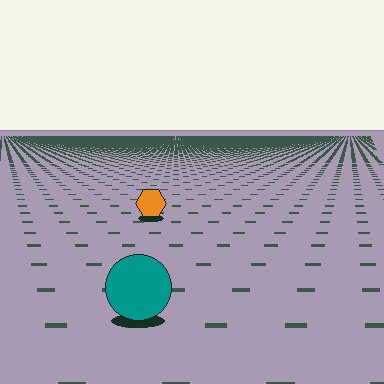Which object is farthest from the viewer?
The orange hexagon is farthest from the viewer. It appears smaller and the ground texture around it is denser.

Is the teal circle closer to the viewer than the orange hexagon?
Yes. The teal circle is closer — you can tell from the texture gradient: the ground texture is coarser near it.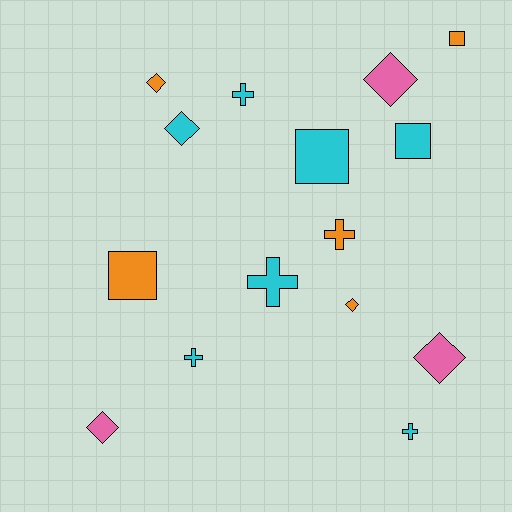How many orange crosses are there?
There is 1 orange cross.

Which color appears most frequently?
Cyan, with 7 objects.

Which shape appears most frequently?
Diamond, with 6 objects.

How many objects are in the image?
There are 15 objects.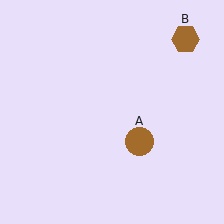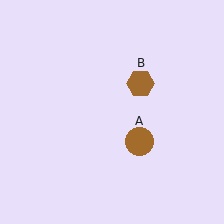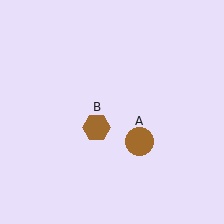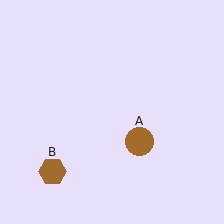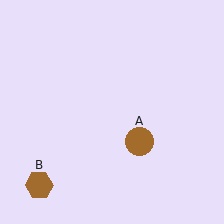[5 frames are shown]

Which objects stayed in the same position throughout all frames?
Brown circle (object A) remained stationary.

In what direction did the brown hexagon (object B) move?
The brown hexagon (object B) moved down and to the left.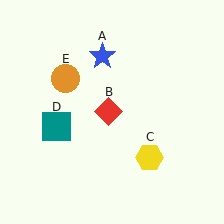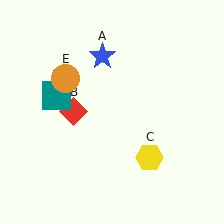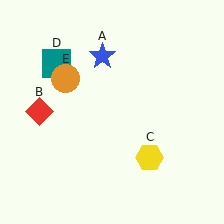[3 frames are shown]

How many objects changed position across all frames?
2 objects changed position: red diamond (object B), teal square (object D).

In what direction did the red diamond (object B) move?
The red diamond (object B) moved left.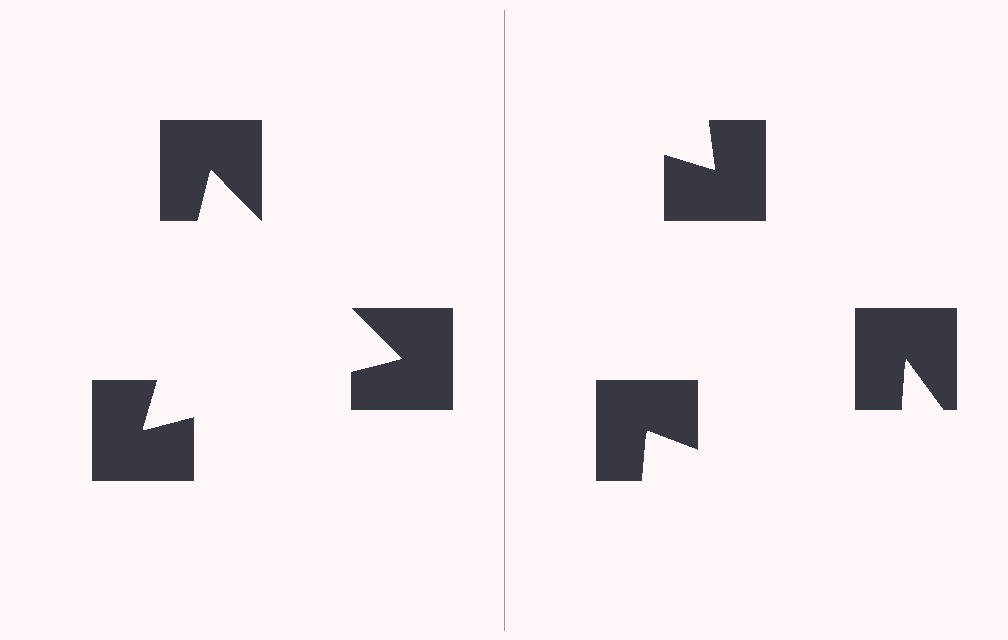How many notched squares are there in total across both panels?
6 — 3 on each side.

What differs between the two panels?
The notched squares are positioned identically on both sides; only the wedge orientations differ. On the left they align to a triangle; on the right they are misaligned.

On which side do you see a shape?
An illusory triangle appears on the left side. On the right side the wedge cuts are rotated, so no coherent shape forms.